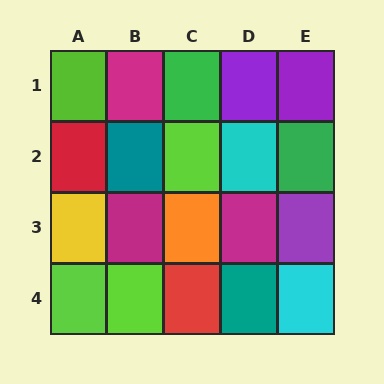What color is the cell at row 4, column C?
Red.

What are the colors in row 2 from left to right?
Red, teal, lime, cyan, green.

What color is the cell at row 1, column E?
Purple.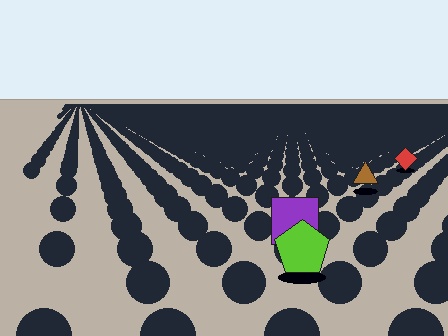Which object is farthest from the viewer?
The red diamond is farthest from the viewer. It appears smaller and the ground texture around it is denser.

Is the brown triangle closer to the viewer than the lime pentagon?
No. The lime pentagon is closer — you can tell from the texture gradient: the ground texture is coarser near it.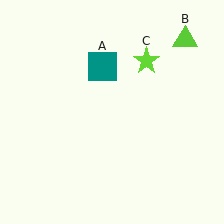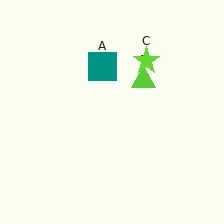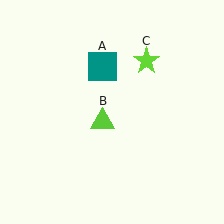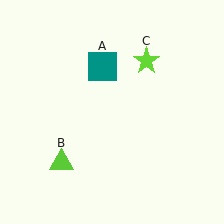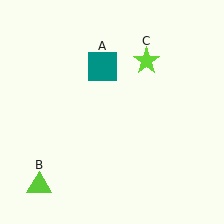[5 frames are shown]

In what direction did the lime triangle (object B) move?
The lime triangle (object B) moved down and to the left.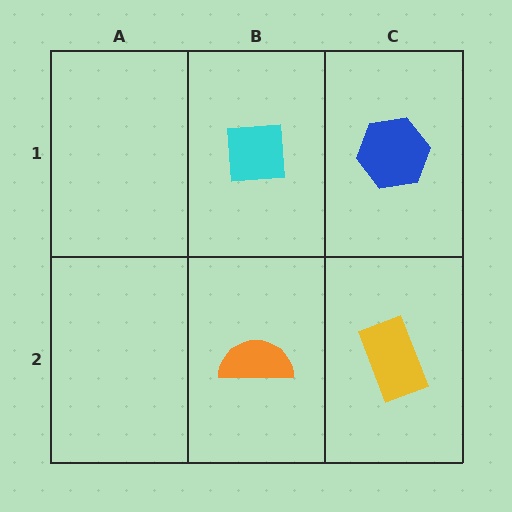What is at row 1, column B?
A cyan square.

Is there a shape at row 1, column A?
No, that cell is empty.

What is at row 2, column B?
An orange semicircle.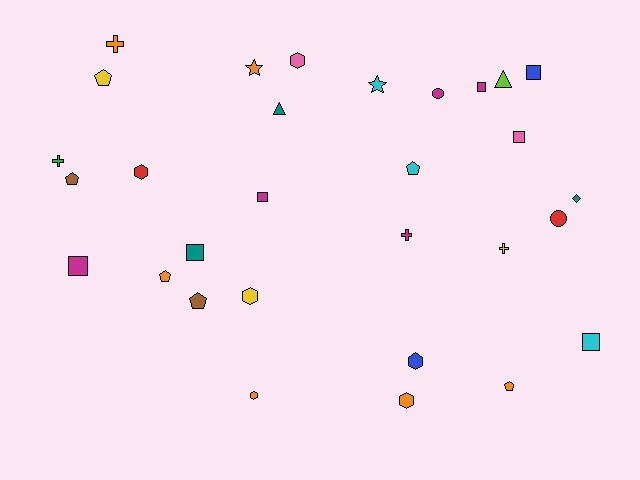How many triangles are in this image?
There are 2 triangles.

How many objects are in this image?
There are 30 objects.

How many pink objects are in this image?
There are 2 pink objects.